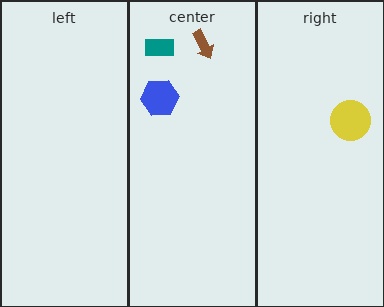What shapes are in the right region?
The yellow circle.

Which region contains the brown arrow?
The center region.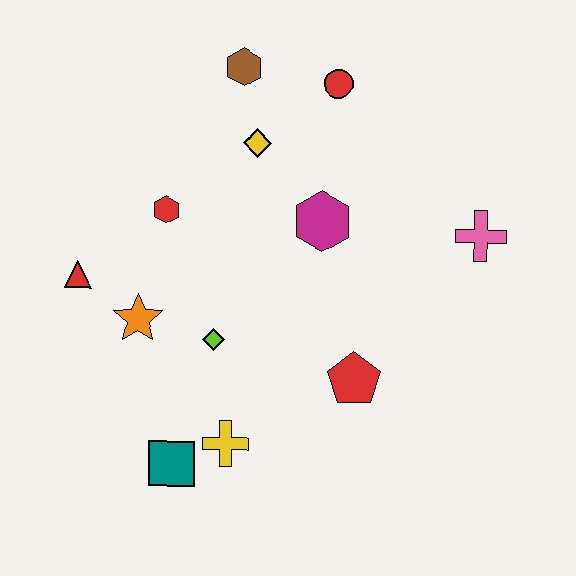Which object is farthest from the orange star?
The pink cross is farthest from the orange star.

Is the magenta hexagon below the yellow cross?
No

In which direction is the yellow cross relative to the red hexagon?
The yellow cross is below the red hexagon.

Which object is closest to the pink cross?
The magenta hexagon is closest to the pink cross.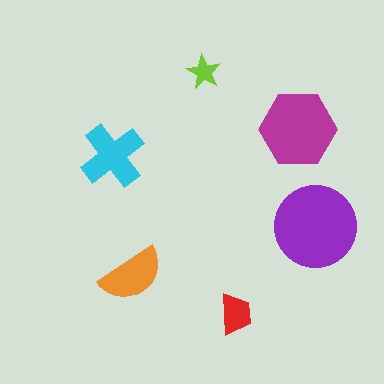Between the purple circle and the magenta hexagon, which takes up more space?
The purple circle.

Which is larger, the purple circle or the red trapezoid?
The purple circle.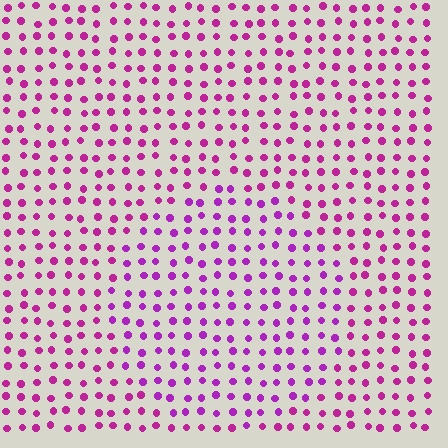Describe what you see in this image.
The image is filled with small magenta elements in a uniform arrangement. A circle-shaped region is visible where the elements are tinted to a slightly different hue, forming a subtle color boundary.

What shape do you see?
I see a circle.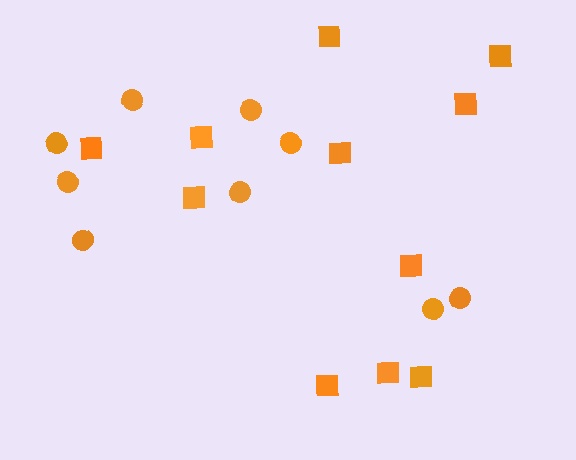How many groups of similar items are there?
There are 2 groups: one group of circles (9) and one group of squares (11).